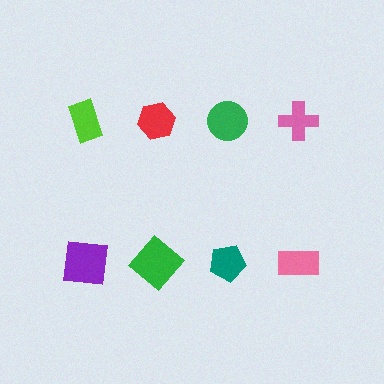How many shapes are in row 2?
4 shapes.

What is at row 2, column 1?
A purple square.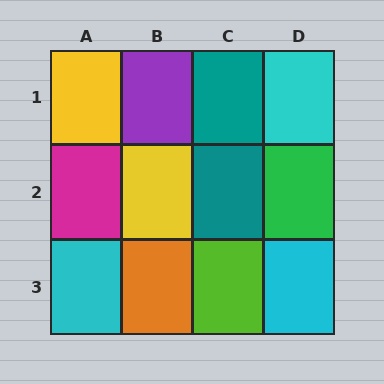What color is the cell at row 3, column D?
Cyan.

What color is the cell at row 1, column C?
Teal.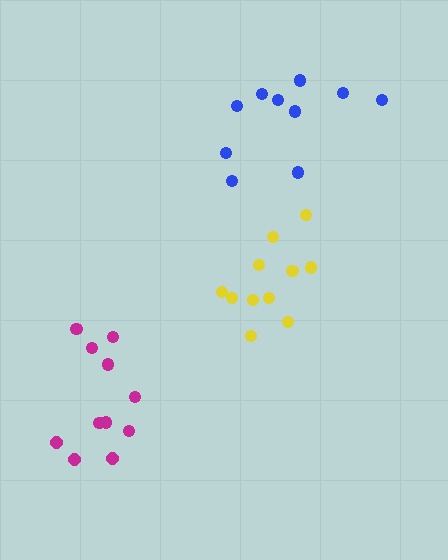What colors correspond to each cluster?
The clusters are colored: yellow, blue, magenta.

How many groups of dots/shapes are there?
There are 3 groups.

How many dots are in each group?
Group 1: 11 dots, Group 2: 10 dots, Group 3: 11 dots (32 total).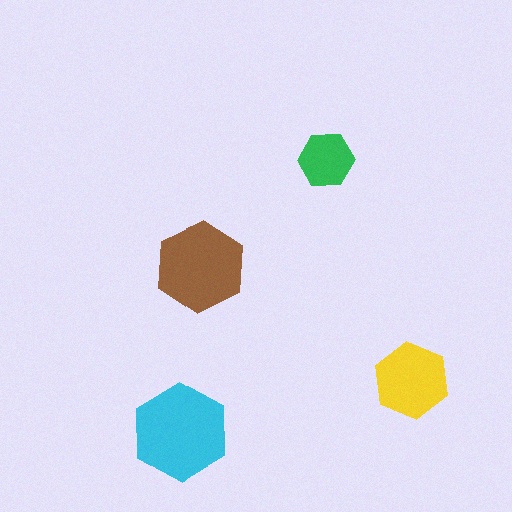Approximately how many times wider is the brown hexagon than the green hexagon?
About 1.5 times wider.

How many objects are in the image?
There are 4 objects in the image.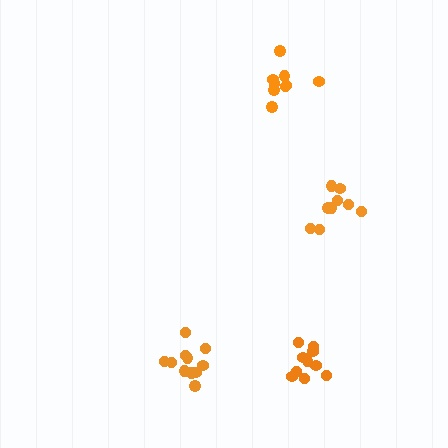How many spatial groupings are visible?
There are 4 spatial groupings.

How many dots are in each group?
Group 1: 10 dots, Group 2: 9 dots, Group 3: 11 dots, Group 4: 9 dots (39 total).